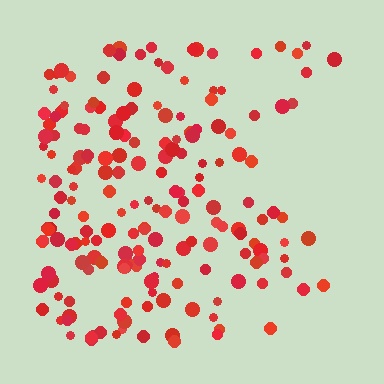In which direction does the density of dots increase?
From right to left, with the left side densest.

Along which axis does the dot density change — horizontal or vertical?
Horizontal.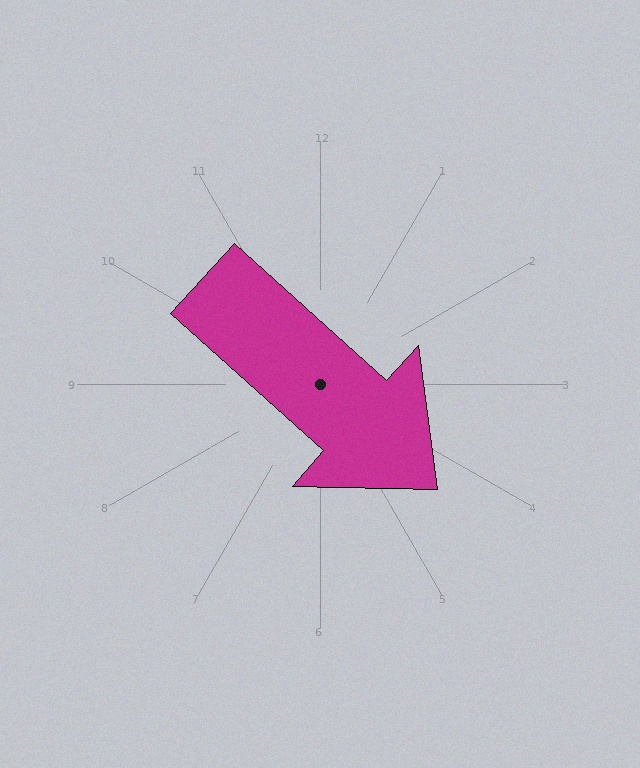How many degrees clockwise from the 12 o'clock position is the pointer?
Approximately 132 degrees.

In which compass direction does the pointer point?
Southeast.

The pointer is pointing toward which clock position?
Roughly 4 o'clock.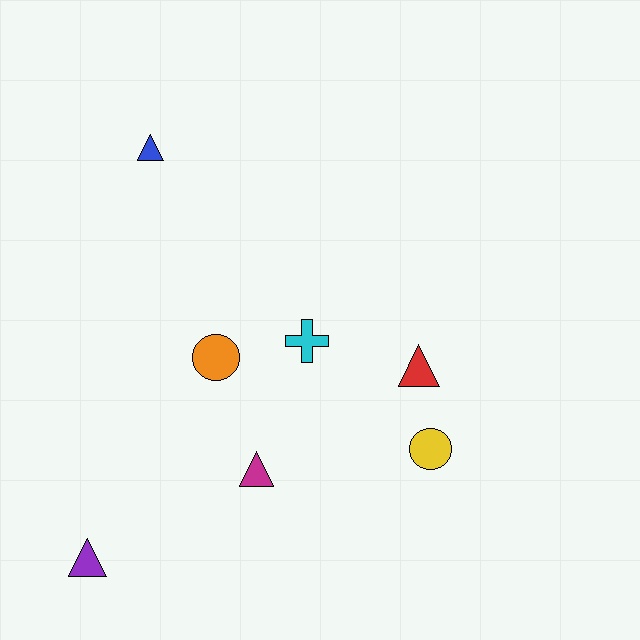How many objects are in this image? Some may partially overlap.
There are 7 objects.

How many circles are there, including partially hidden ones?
There are 2 circles.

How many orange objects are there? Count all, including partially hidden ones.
There is 1 orange object.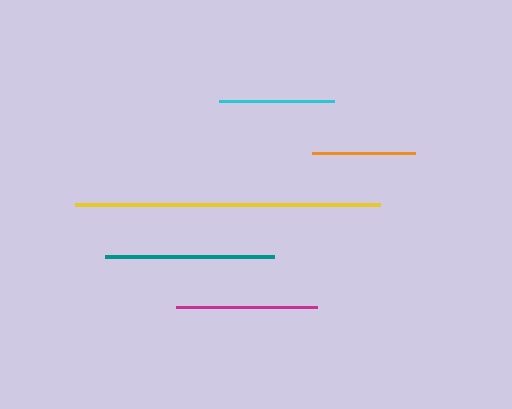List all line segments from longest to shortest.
From longest to shortest: yellow, teal, magenta, cyan, orange.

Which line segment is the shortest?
The orange line is the shortest at approximately 103 pixels.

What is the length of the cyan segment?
The cyan segment is approximately 115 pixels long.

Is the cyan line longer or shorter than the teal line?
The teal line is longer than the cyan line.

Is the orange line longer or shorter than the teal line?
The teal line is longer than the orange line.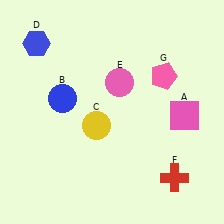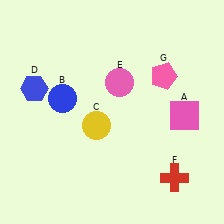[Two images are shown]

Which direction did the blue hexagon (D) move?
The blue hexagon (D) moved down.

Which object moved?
The blue hexagon (D) moved down.